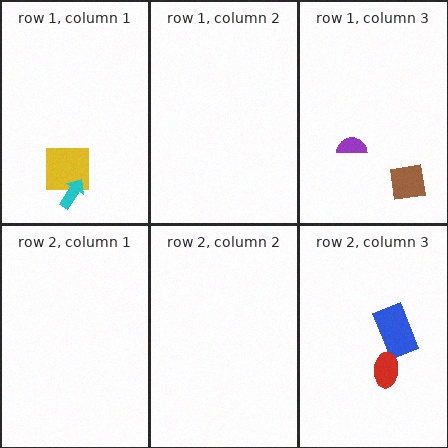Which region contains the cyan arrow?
The row 1, column 1 region.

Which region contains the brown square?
The row 1, column 3 region.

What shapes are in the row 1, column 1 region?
The yellow square, the cyan arrow.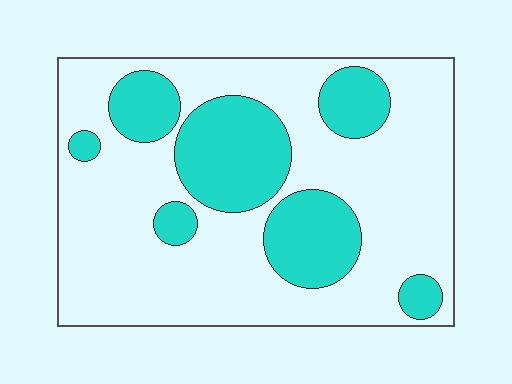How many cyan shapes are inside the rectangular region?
7.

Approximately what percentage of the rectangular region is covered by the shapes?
Approximately 30%.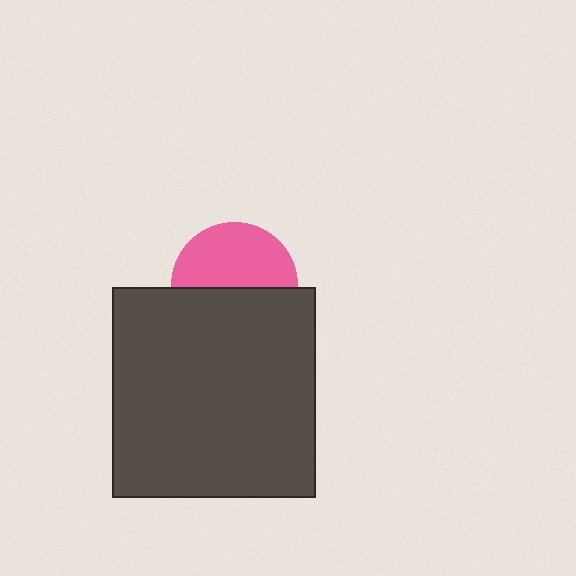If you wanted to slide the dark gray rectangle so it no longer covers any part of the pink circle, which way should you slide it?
Slide it down — that is the most direct way to separate the two shapes.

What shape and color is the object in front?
The object in front is a dark gray rectangle.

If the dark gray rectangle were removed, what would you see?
You would see the complete pink circle.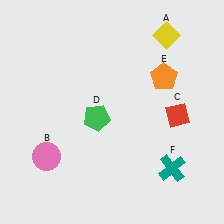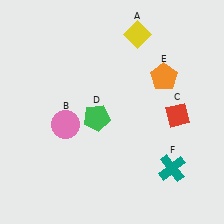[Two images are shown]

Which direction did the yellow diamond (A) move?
The yellow diamond (A) moved left.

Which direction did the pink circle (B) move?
The pink circle (B) moved up.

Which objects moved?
The objects that moved are: the yellow diamond (A), the pink circle (B).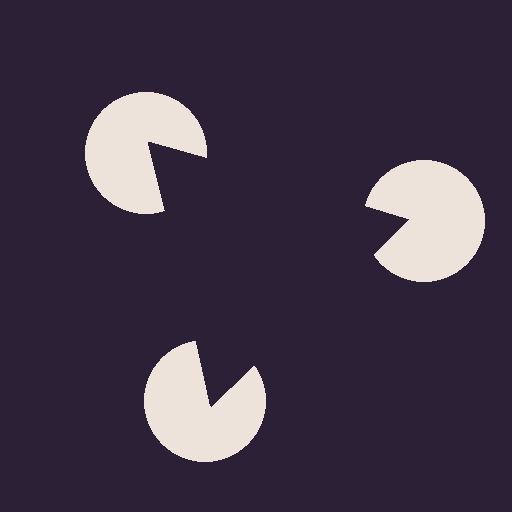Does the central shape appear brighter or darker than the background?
It typically appears slightly darker than the background, even though no actual brightness change is drawn.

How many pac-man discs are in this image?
There are 3 — one at each vertex of the illusory triangle.